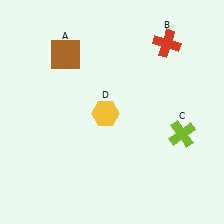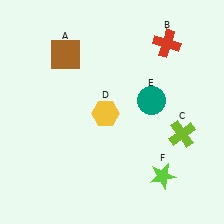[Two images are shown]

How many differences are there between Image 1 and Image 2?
There are 2 differences between the two images.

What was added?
A teal circle (E), a lime star (F) were added in Image 2.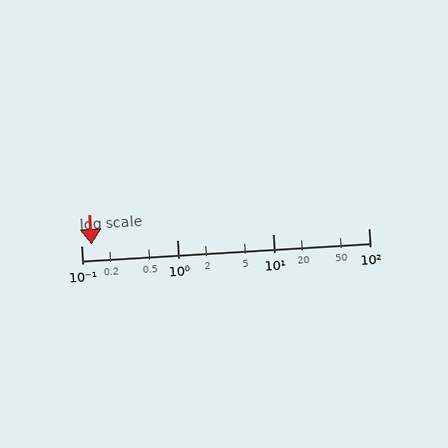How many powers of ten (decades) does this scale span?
The scale spans 3 decades, from 0.1 to 100.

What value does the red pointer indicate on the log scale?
The pointer indicates approximately 0.13.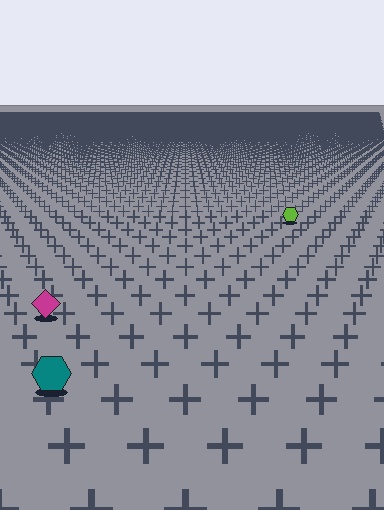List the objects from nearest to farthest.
From nearest to farthest: the teal hexagon, the magenta diamond, the lime hexagon.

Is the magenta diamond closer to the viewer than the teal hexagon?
No. The teal hexagon is closer — you can tell from the texture gradient: the ground texture is coarser near it.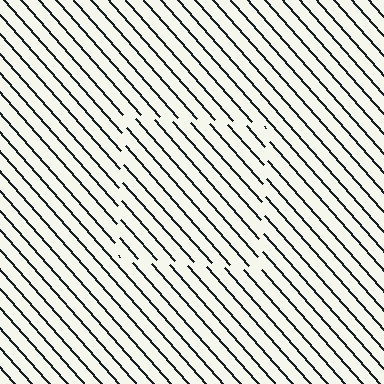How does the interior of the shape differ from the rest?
The interior of the shape contains the same grating, shifted by half a period — the contour is defined by the phase discontinuity where line-ends from the inner and outer gratings abut.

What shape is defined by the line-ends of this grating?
An illusory square. The interior of the shape contains the same grating, shifted by half a period — the contour is defined by the phase discontinuity where line-ends from the inner and outer gratings abut.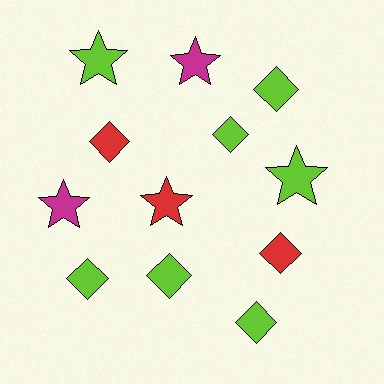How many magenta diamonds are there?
There are no magenta diamonds.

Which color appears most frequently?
Lime, with 7 objects.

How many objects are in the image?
There are 12 objects.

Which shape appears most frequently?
Diamond, with 7 objects.